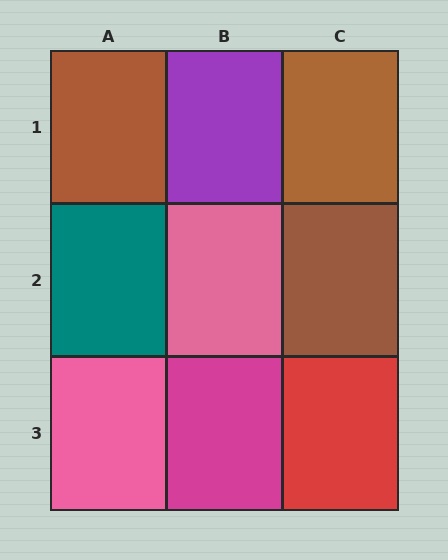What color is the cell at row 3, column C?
Red.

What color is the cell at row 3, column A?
Pink.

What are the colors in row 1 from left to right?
Brown, purple, brown.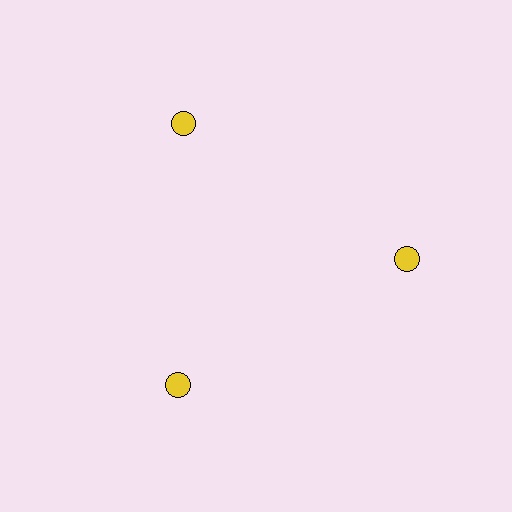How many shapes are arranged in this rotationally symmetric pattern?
There are 3 shapes, arranged in 3 groups of 1.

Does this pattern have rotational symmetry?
Yes, this pattern has 3-fold rotational symmetry. It looks the same after rotating 120 degrees around the center.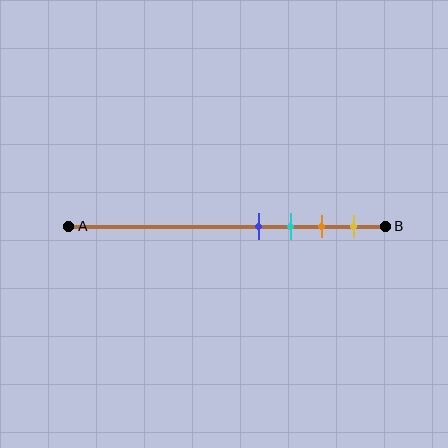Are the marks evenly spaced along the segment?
Yes, the marks are approximately evenly spaced.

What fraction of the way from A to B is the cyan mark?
The cyan mark is approximately 70% (0.7) of the way from A to B.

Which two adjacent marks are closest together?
The blue and cyan marks are the closest adjacent pair.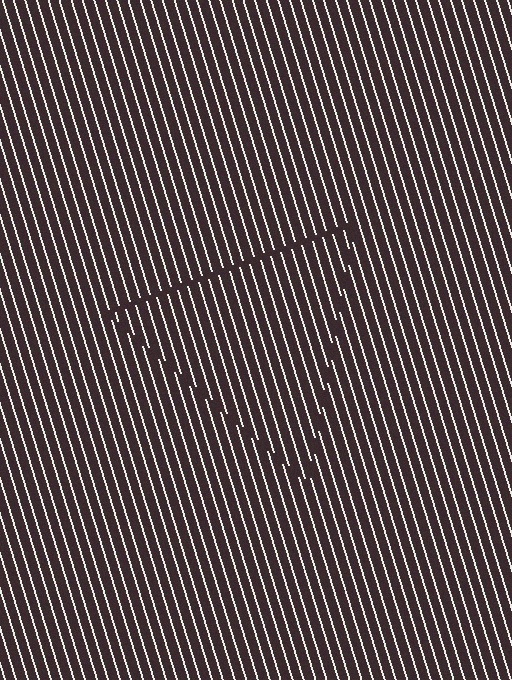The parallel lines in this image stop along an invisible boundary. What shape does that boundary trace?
An illusory triangle. The interior of the shape contains the same grating, shifted by half a period — the contour is defined by the phase discontinuity where line-ends from the inner and outer gratings abut.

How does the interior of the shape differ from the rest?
The interior of the shape contains the same grating, shifted by half a period — the contour is defined by the phase discontinuity where line-ends from the inner and outer gratings abut.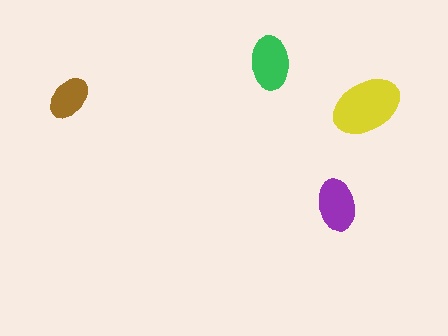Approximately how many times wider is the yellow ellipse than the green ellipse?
About 1.5 times wider.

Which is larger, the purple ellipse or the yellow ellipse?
The yellow one.